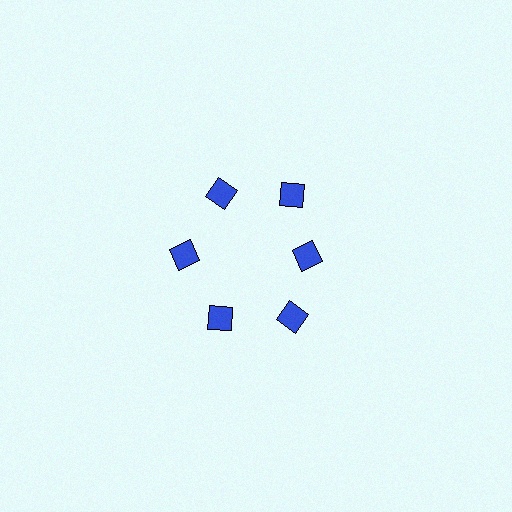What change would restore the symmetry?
The symmetry would be restored by moving it outward, back onto the ring so that all 6 diamonds sit at equal angles and equal distance from the center.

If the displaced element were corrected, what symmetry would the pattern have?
It would have 6-fold rotational symmetry — the pattern would map onto itself every 60 degrees.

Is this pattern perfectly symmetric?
No. The 6 blue diamonds are arranged in a ring, but one element near the 3 o'clock position is pulled inward toward the center, breaking the 6-fold rotational symmetry.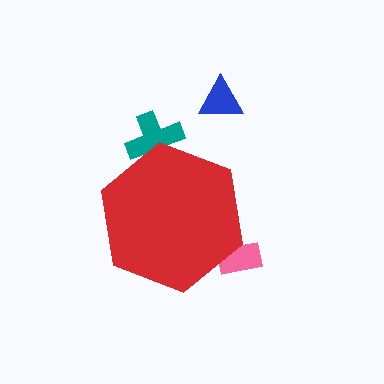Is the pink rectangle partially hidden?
Yes, the pink rectangle is partially hidden behind the red hexagon.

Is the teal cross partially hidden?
Yes, the teal cross is partially hidden behind the red hexagon.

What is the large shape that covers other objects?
A red hexagon.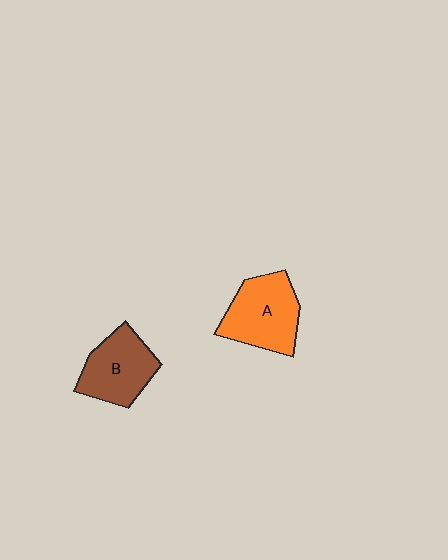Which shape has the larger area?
Shape A (orange).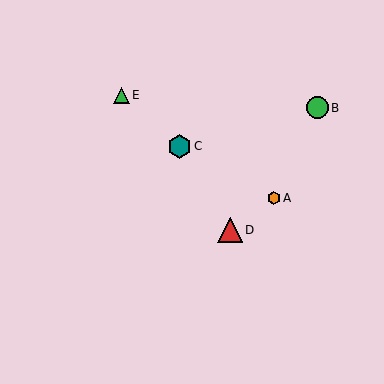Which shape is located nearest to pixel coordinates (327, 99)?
The green circle (labeled B) at (317, 108) is nearest to that location.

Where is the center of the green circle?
The center of the green circle is at (317, 108).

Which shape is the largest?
The red triangle (labeled D) is the largest.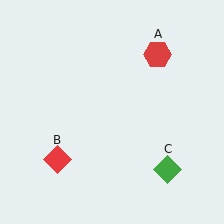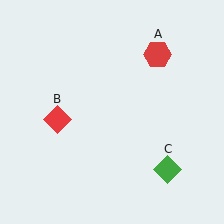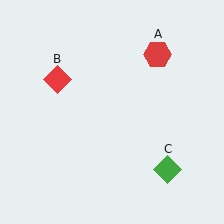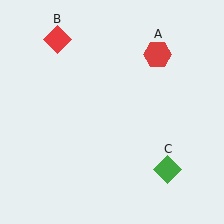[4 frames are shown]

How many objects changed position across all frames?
1 object changed position: red diamond (object B).